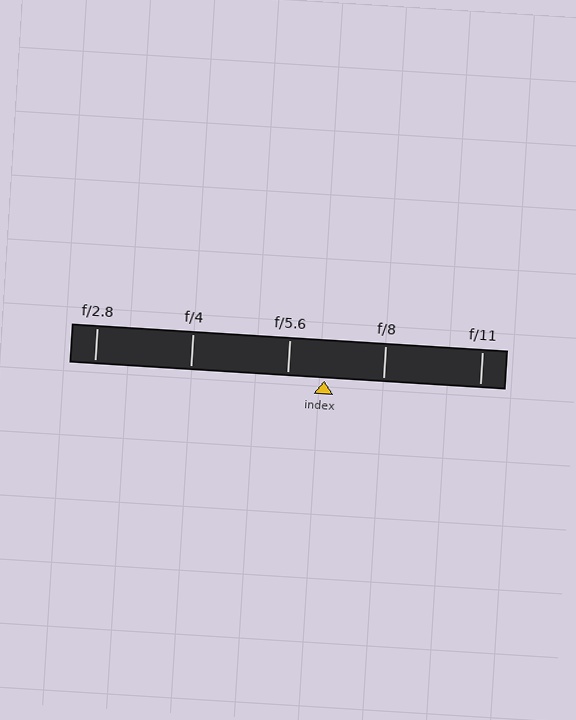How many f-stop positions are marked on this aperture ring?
There are 5 f-stop positions marked.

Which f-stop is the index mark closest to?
The index mark is closest to f/5.6.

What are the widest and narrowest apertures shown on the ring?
The widest aperture shown is f/2.8 and the narrowest is f/11.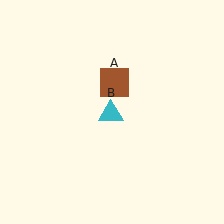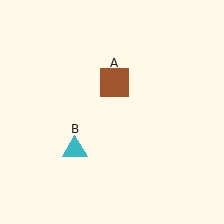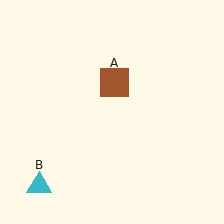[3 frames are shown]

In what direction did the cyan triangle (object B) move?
The cyan triangle (object B) moved down and to the left.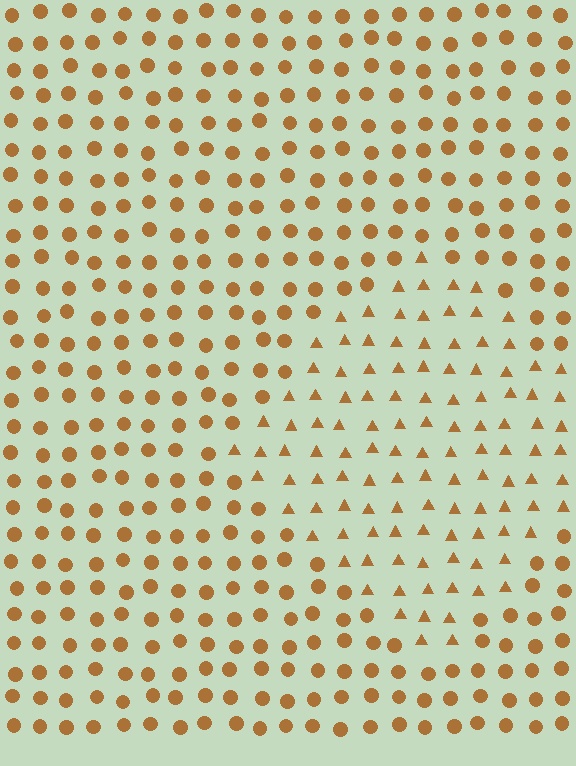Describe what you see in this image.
The image is filled with small brown elements arranged in a uniform grid. A diamond-shaped region contains triangles, while the surrounding area contains circles. The boundary is defined purely by the change in element shape.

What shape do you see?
I see a diamond.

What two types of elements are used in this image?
The image uses triangles inside the diamond region and circles outside it.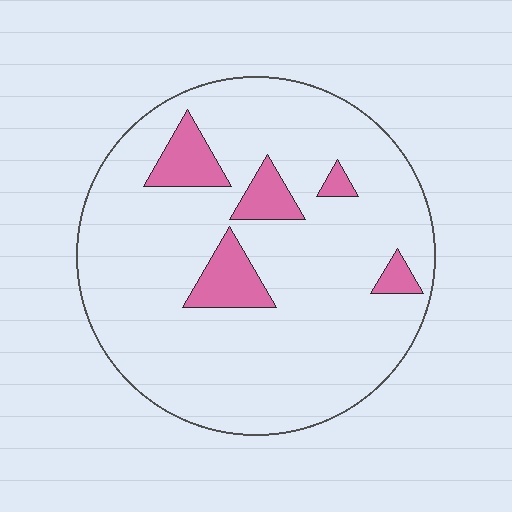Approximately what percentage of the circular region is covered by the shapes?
Approximately 10%.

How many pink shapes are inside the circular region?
5.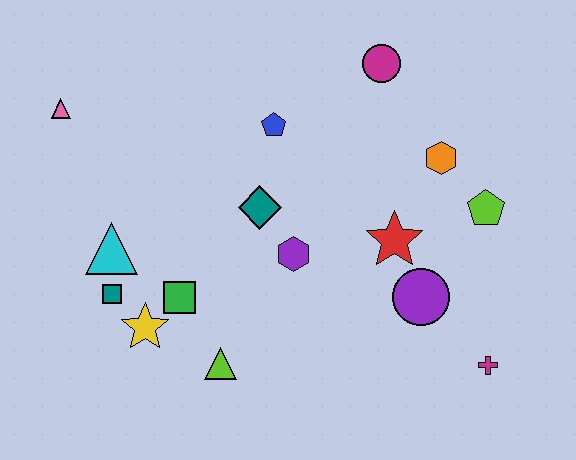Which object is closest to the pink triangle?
The cyan triangle is closest to the pink triangle.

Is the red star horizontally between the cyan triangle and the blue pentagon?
No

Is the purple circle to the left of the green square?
No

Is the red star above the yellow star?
Yes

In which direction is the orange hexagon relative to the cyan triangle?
The orange hexagon is to the right of the cyan triangle.